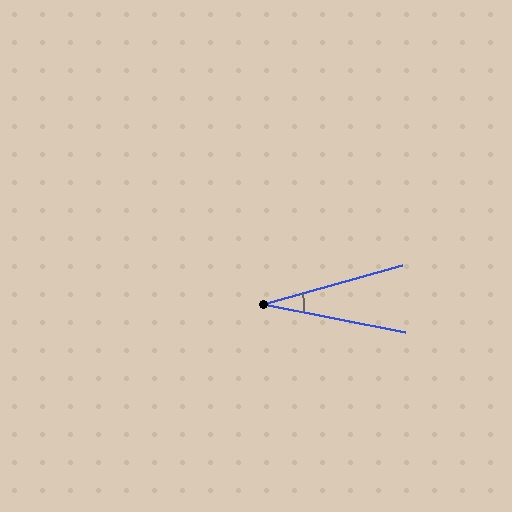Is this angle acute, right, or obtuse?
It is acute.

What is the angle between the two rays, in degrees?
Approximately 27 degrees.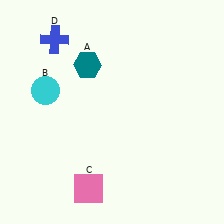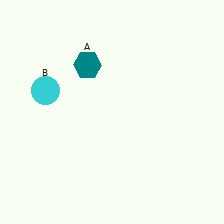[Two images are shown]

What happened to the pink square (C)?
The pink square (C) was removed in Image 2. It was in the bottom-left area of Image 1.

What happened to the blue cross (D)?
The blue cross (D) was removed in Image 2. It was in the top-left area of Image 1.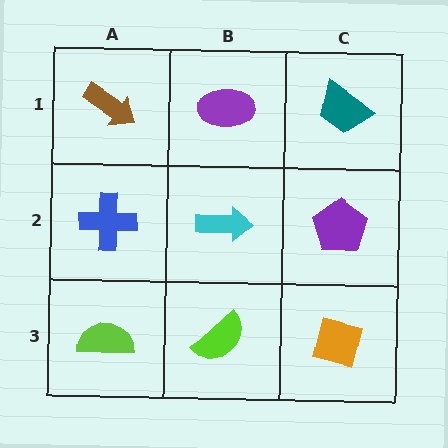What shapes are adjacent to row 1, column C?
A purple pentagon (row 2, column C), a purple ellipse (row 1, column B).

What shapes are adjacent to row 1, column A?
A blue cross (row 2, column A), a purple ellipse (row 1, column B).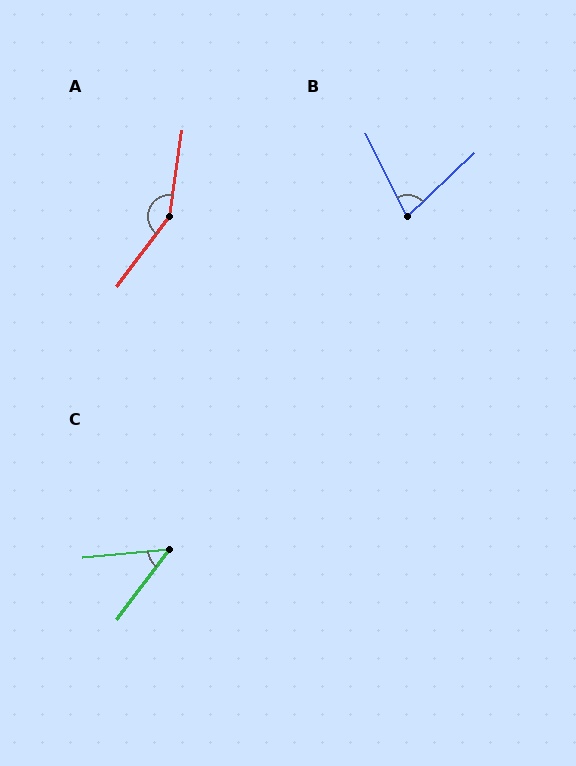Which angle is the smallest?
C, at approximately 48 degrees.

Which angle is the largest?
A, at approximately 151 degrees.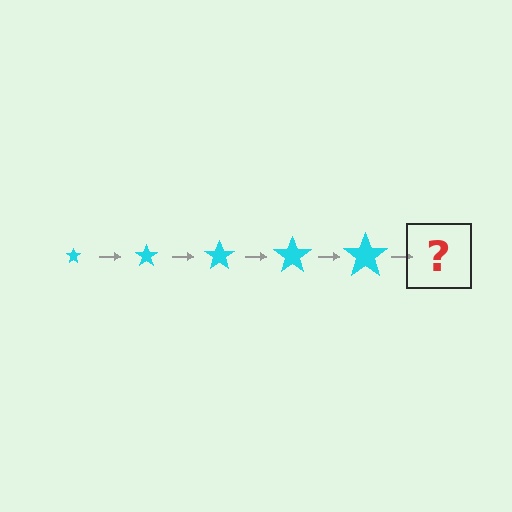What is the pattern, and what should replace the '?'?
The pattern is that the star gets progressively larger each step. The '?' should be a cyan star, larger than the previous one.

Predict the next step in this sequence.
The next step is a cyan star, larger than the previous one.